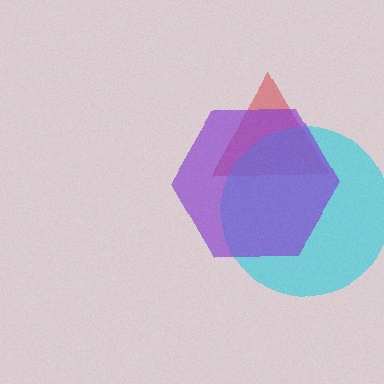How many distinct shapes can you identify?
There are 3 distinct shapes: a red triangle, a cyan circle, a purple hexagon.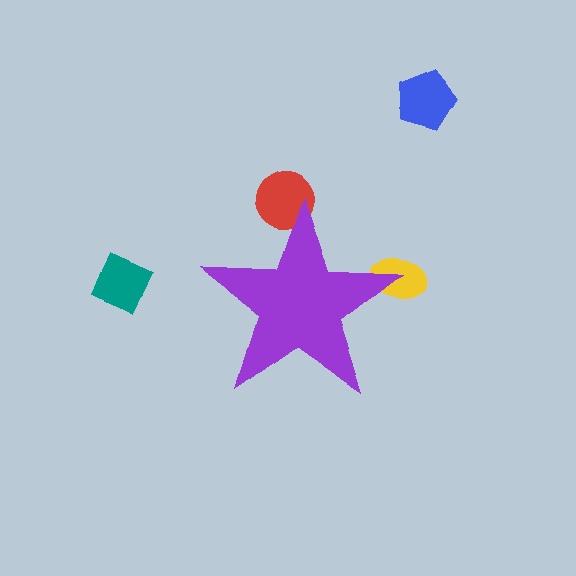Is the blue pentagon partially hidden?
No, the blue pentagon is fully visible.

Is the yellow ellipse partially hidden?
Yes, the yellow ellipse is partially hidden behind the purple star.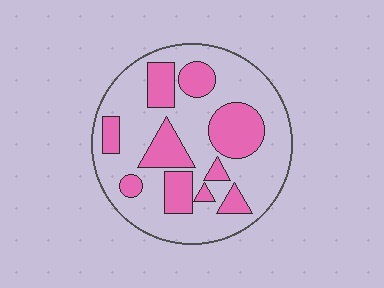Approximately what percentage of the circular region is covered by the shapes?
Approximately 30%.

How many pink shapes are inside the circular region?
10.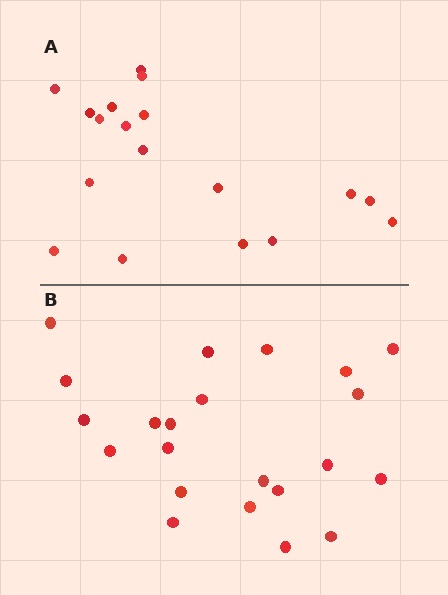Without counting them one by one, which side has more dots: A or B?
Region B (the bottom region) has more dots.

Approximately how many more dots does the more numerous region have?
Region B has about 4 more dots than region A.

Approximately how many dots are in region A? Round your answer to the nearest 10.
About 20 dots. (The exact count is 18, which rounds to 20.)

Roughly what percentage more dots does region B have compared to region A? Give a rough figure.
About 20% more.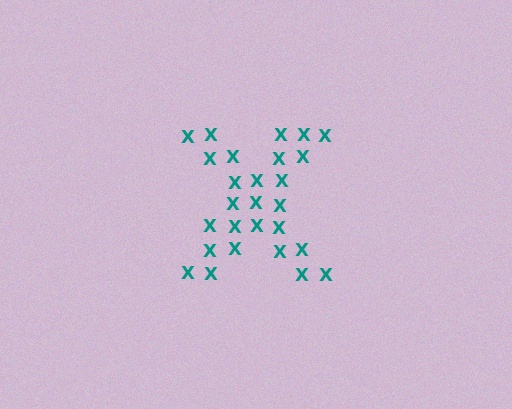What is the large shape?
The large shape is the letter X.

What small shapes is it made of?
It is made of small letter X's.